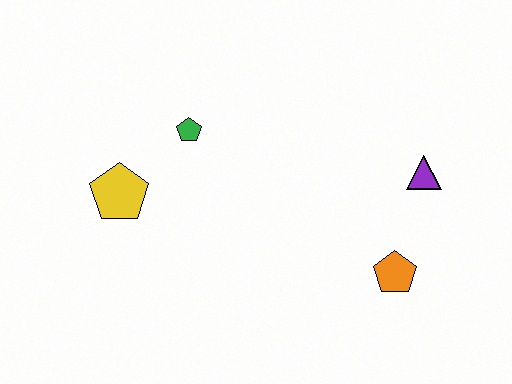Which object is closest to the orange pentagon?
The purple triangle is closest to the orange pentagon.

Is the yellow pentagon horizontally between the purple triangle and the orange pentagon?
No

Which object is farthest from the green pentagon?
The orange pentagon is farthest from the green pentagon.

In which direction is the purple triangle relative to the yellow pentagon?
The purple triangle is to the right of the yellow pentagon.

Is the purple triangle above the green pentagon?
No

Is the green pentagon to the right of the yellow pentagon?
Yes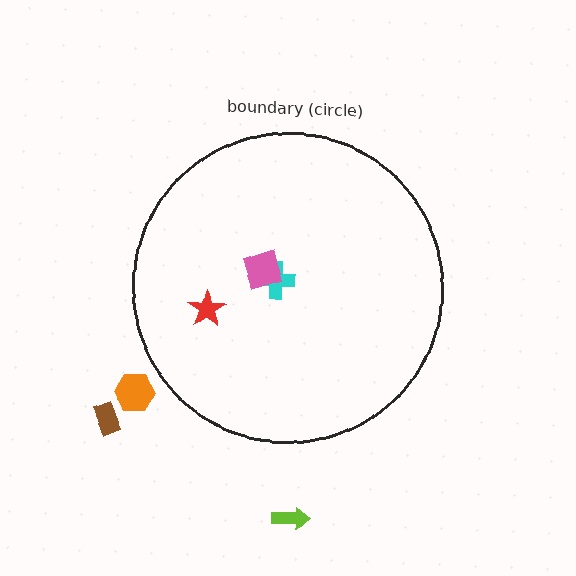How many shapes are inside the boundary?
3 inside, 3 outside.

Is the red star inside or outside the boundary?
Inside.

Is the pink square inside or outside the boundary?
Inside.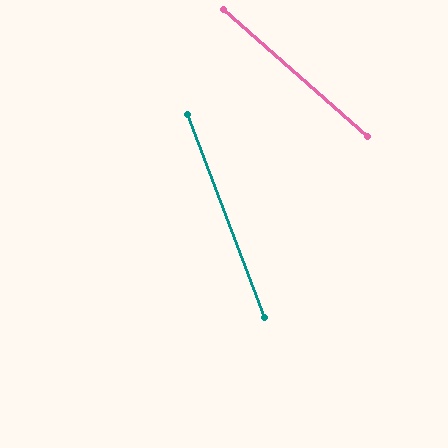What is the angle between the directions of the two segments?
Approximately 28 degrees.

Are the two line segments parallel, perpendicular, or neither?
Neither parallel nor perpendicular — they differ by about 28°.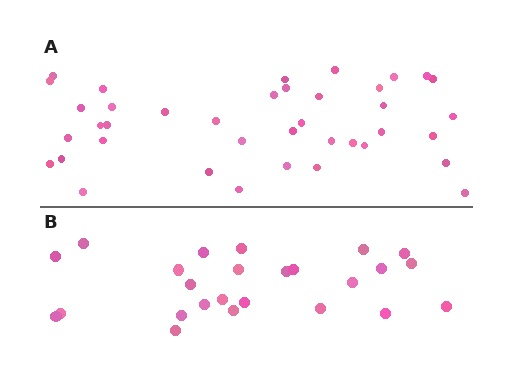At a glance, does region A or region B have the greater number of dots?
Region A (the top region) has more dots.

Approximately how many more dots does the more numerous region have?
Region A has approximately 15 more dots than region B.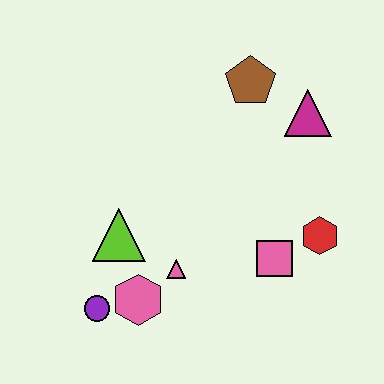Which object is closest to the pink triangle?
The pink hexagon is closest to the pink triangle.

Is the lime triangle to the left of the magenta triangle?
Yes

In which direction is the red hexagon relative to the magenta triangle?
The red hexagon is below the magenta triangle.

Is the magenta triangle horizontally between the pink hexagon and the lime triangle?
No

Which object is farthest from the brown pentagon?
The purple circle is farthest from the brown pentagon.